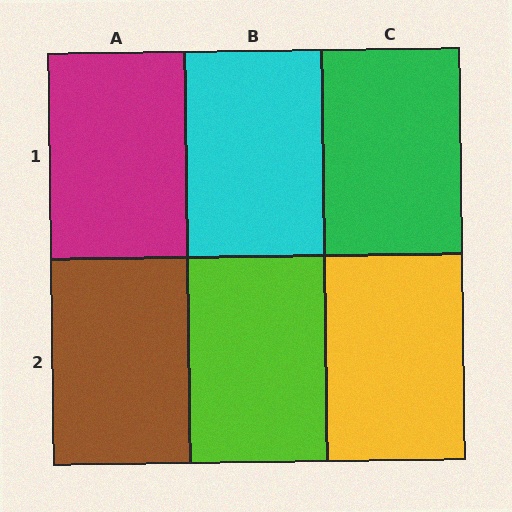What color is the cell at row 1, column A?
Magenta.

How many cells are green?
1 cell is green.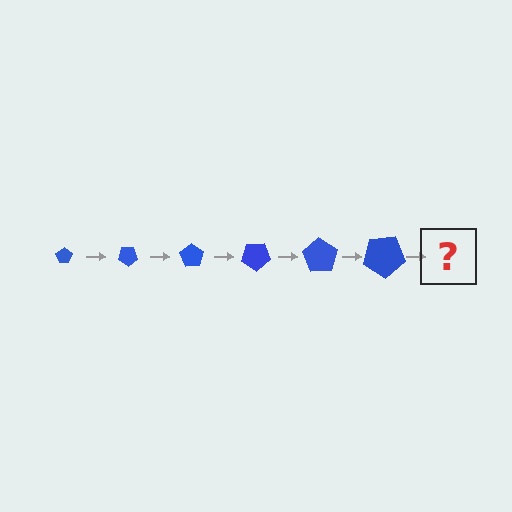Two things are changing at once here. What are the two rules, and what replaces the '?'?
The two rules are that the pentagon grows larger each step and it rotates 35 degrees each step. The '?' should be a pentagon, larger than the previous one and rotated 210 degrees from the start.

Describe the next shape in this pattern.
It should be a pentagon, larger than the previous one and rotated 210 degrees from the start.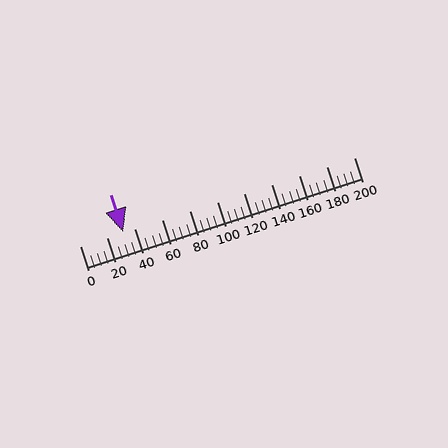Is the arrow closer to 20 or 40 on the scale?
The arrow is closer to 40.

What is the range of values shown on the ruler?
The ruler shows values from 0 to 200.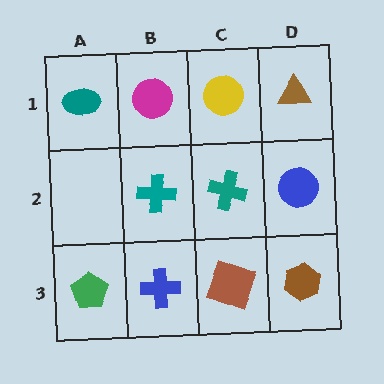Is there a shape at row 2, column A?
No, that cell is empty.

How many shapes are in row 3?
4 shapes.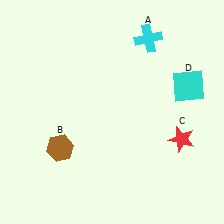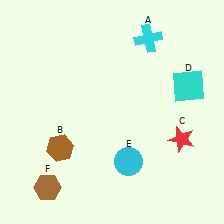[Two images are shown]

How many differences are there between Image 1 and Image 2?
There are 2 differences between the two images.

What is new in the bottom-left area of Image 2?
A brown hexagon (F) was added in the bottom-left area of Image 2.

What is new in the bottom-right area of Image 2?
A cyan circle (E) was added in the bottom-right area of Image 2.